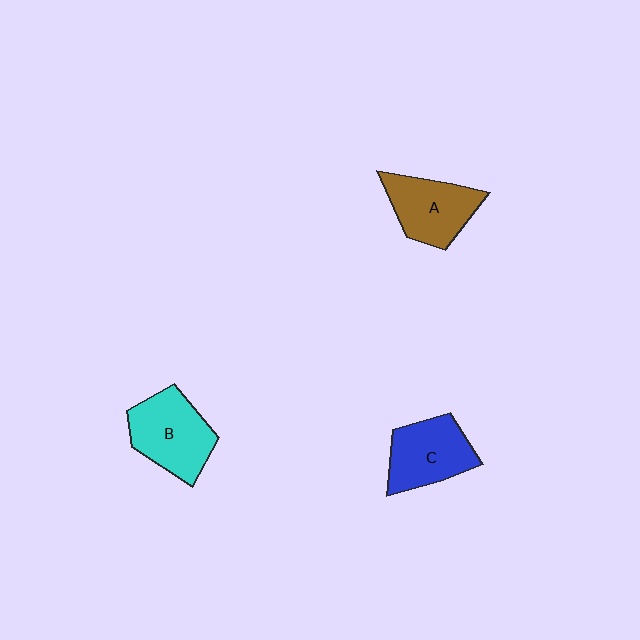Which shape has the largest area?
Shape B (cyan).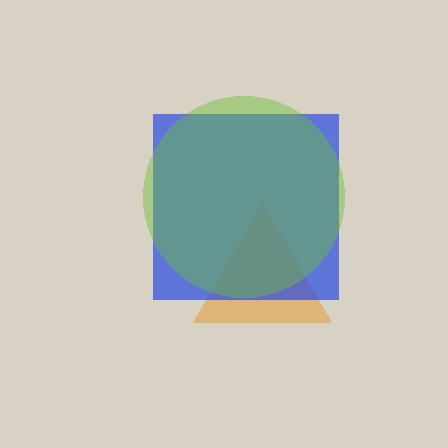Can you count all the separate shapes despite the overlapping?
Yes, there are 3 separate shapes.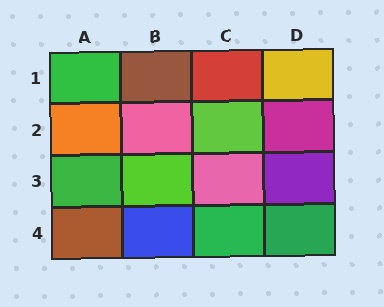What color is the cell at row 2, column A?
Orange.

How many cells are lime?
2 cells are lime.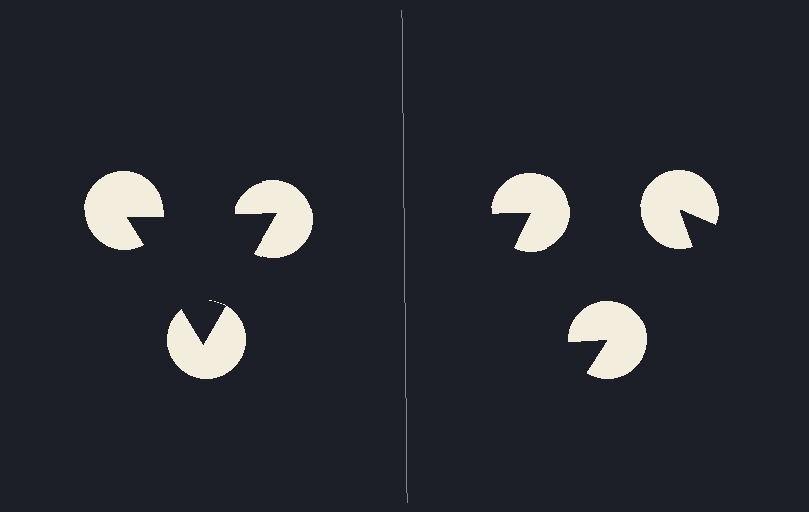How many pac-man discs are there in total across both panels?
6 — 3 on each side.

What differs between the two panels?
The pac-man discs are positioned identically on both sides; only the wedge orientations differ. On the left they align to a triangle; on the right they are misaligned.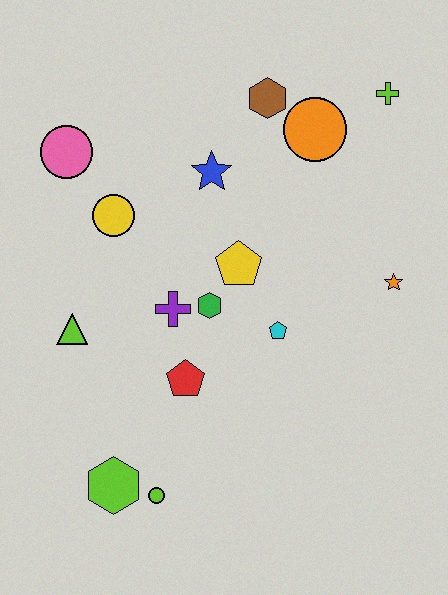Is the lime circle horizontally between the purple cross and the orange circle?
No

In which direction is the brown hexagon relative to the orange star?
The brown hexagon is above the orange star.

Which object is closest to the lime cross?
The orange circle is closest to the lime cross.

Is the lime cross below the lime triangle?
No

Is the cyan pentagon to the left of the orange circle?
Yes